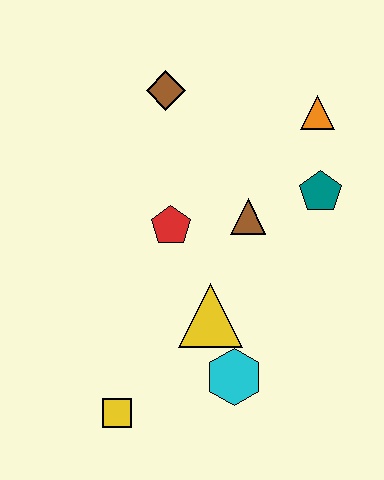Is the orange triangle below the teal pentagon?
No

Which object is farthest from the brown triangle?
The yellow square is farthest from the brown triangle.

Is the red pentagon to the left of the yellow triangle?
Yes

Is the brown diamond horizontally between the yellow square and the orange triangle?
Yes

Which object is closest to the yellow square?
The cyan hexagon is closest to the yellow square.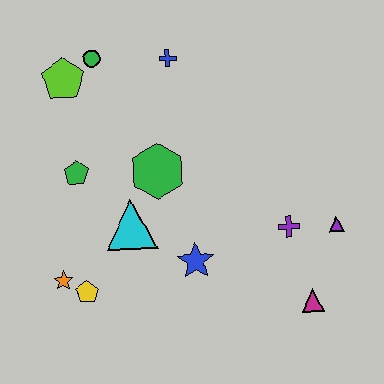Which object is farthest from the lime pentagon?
The magenta triangle is farthest from the lime pentagon.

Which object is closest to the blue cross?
The green circle is closest to the blue cross.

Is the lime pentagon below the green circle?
Yes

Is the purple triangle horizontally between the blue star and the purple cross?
No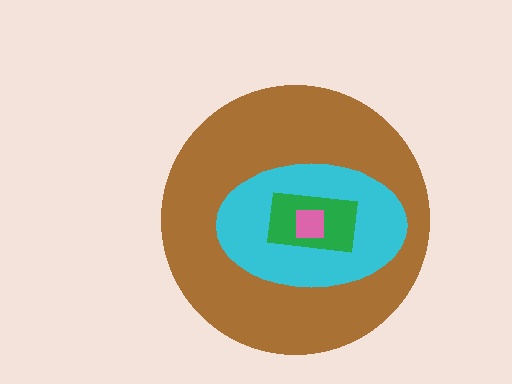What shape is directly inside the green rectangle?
The pink square.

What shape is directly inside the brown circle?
The cyan ellipse.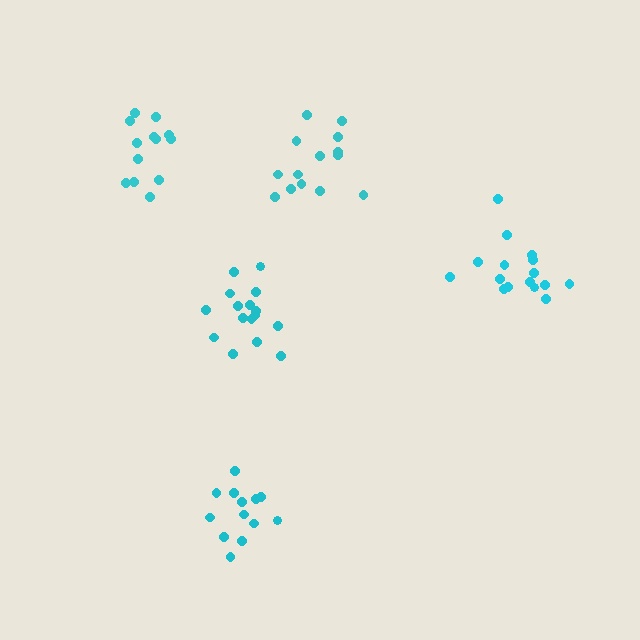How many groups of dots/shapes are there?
There are 5 groups.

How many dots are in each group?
Group 1: 13 dots, Group 2: 16 dots, Group 3: 13 dots, Group 4: 14 dots, Group 5: 16 dots (72 total).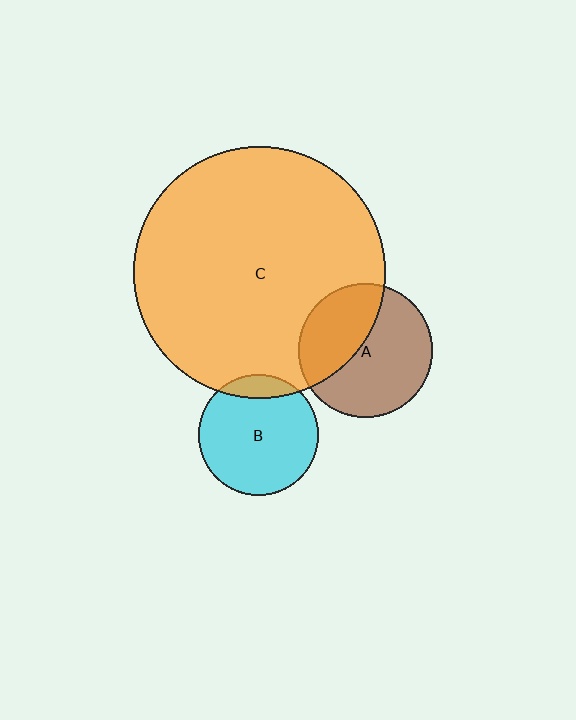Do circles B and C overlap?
Yes.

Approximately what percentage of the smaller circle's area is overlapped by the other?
Approximately 10%.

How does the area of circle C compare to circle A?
Approximately 3.5 times.